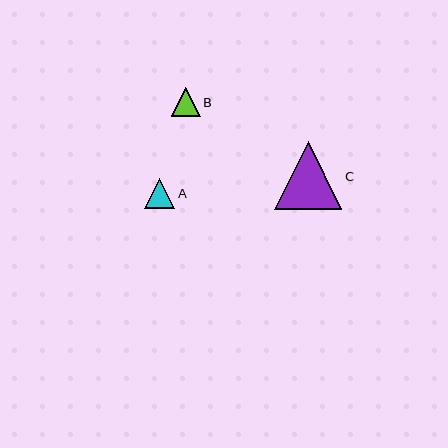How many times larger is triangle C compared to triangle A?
Triangle C is approximately 2.2 times the size of triangle A.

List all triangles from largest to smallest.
From largest to smallest: C, A, B.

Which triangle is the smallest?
Triangle B is the smallest with a size of approximately 29 pixels.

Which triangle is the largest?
Triangle C is the largest with a size of approximately 67 pixels.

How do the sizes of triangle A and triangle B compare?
Triangle A and triangle B are approximately the same size.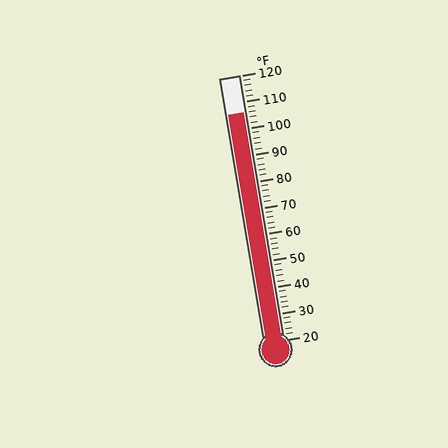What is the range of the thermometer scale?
The thermometer scale ranges from 20°F to 120°F.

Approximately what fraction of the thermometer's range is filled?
The thermometer is filled to approximately 85% of its range.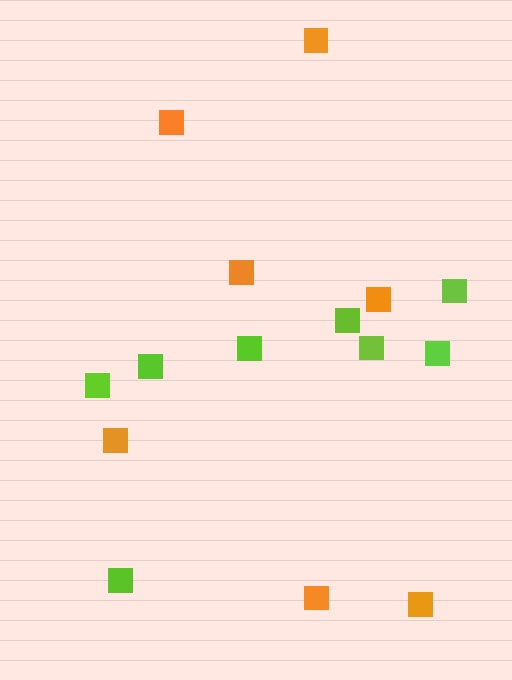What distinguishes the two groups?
There are 2 groups: one group of lime squares (8) and one group of orange squares (7).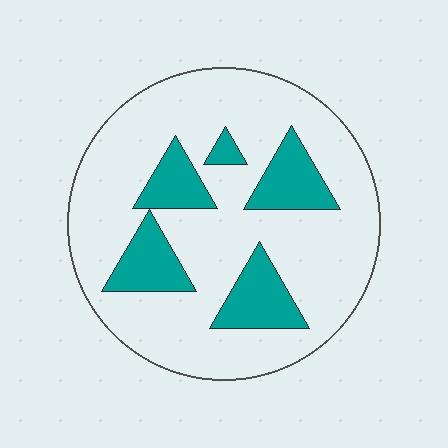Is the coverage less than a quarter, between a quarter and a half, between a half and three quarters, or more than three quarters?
Less than a quarter.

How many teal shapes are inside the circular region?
5.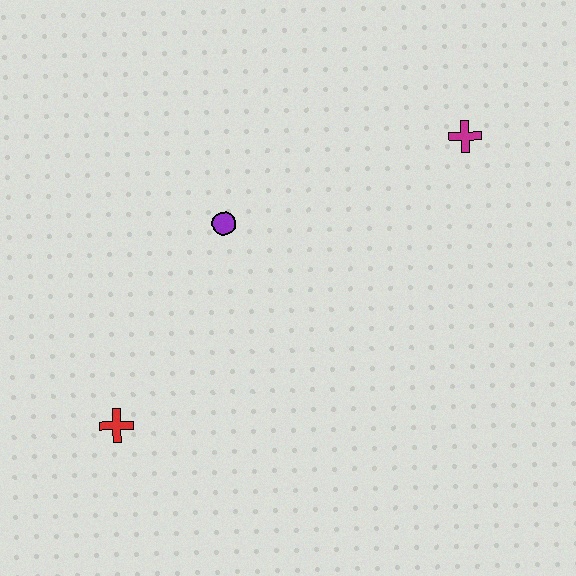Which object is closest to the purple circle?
The red cross is closest to the purple circle.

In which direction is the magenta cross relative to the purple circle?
The magenta cross is to the right of the purple circle.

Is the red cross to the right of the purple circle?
No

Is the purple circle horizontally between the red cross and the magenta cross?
Yes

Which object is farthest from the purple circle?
The magenta cross is farthest from the purple circle.